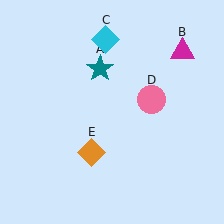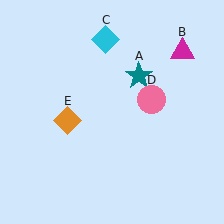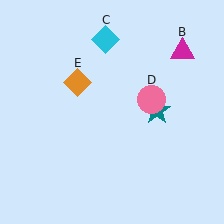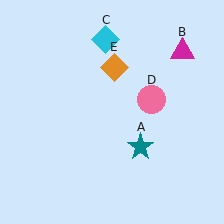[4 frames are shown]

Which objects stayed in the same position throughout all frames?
Magenta triangle (object B) and cyan diamond (object C) and pink circle (object D) remained stationary.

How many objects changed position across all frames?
2 objects changed position: teal star (object A), orange diamond (object E).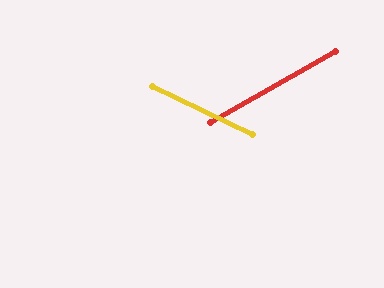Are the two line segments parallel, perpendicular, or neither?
Neither parallel nor perpendicular — they differ by about 55°.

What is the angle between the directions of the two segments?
Approximately 55 degrees.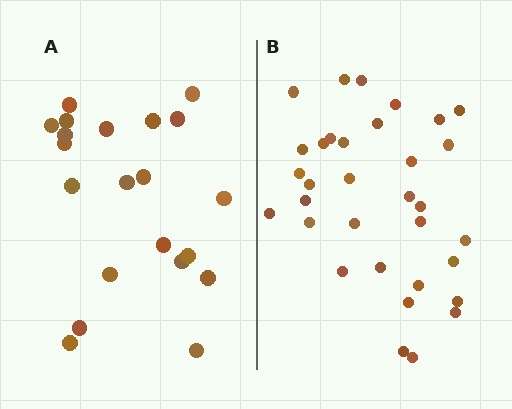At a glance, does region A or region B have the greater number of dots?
Region B (the right region) has more dots.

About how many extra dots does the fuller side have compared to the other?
Region B has roughly 12 or so more dots than region A.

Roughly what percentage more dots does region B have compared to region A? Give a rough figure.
About 55% more.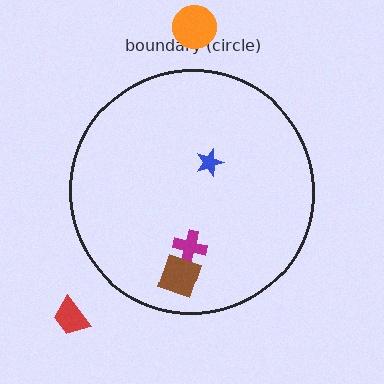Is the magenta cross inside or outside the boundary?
Inside.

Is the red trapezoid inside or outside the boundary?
Outside.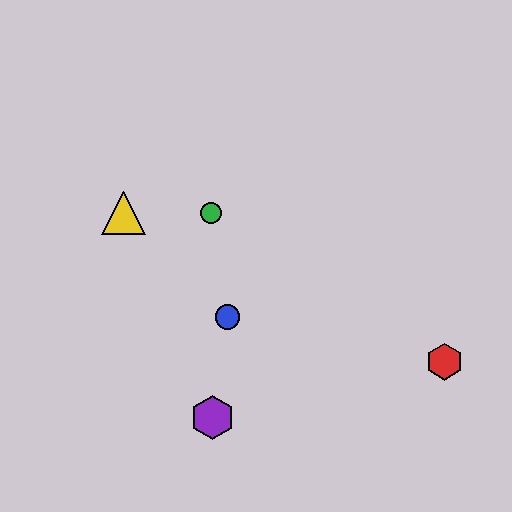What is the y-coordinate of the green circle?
The green circle is at y≈213.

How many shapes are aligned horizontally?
2 shapes (the green circle, the yellow triangle) are aligned horizontally.